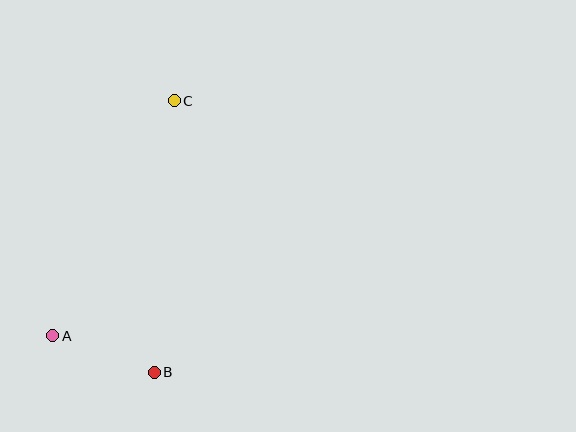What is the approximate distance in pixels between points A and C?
The distance between A and C is approximately 265 pixels.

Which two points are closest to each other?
Points A and B are closest to each other.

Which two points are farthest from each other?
Points B and C are farthest from each other.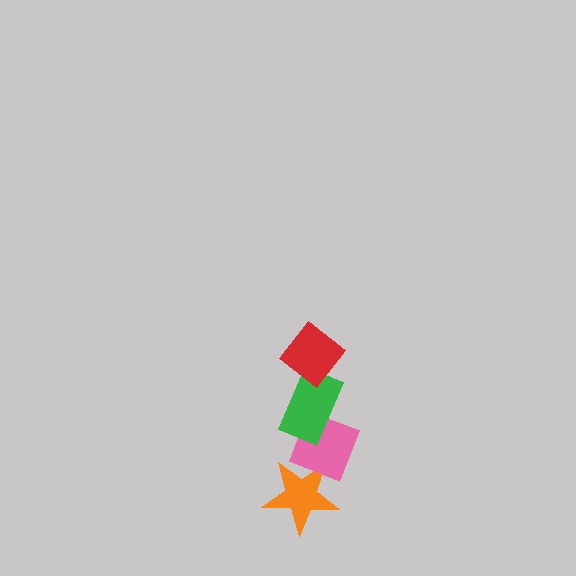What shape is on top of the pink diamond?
The green rectangle is on top of the pink diamond.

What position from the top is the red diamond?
The red diamond is 1st from the top.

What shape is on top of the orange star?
The pink diamond is on top of the orange star.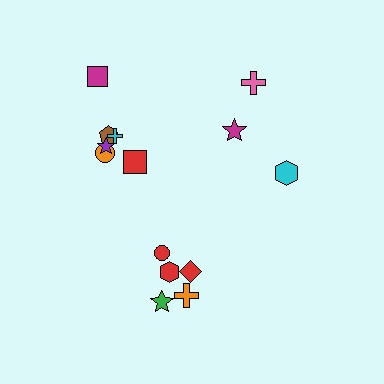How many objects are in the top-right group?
There are 3 objects.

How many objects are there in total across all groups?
There are 14 objects.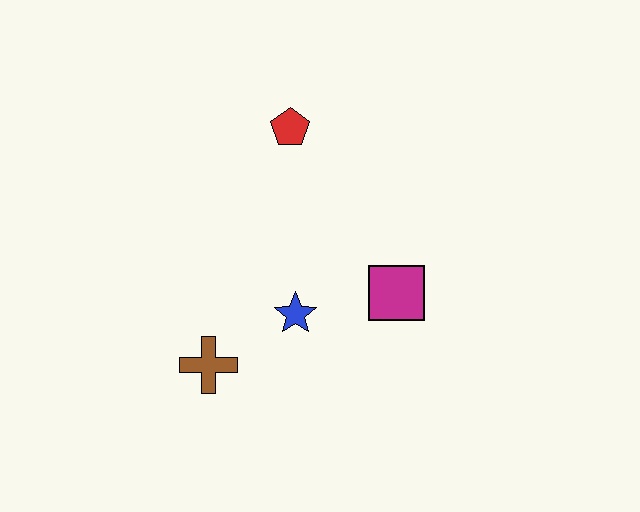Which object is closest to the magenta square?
The blue star is closest to the magenta square.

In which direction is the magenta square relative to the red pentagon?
The magenta square is below the red pentagon.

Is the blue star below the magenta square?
Yes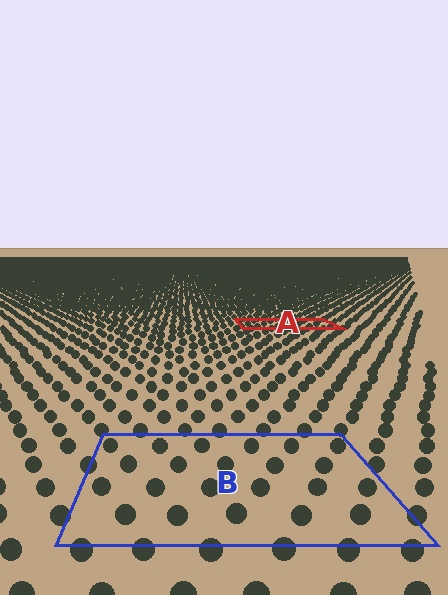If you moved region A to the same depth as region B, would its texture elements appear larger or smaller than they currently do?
They would appear larger. At a closer depth, the same texture elements are projected at a bigger on-screen size.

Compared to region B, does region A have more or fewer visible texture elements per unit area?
Region A has more texture elements per unit area — they are packed more densely because it is farther away.